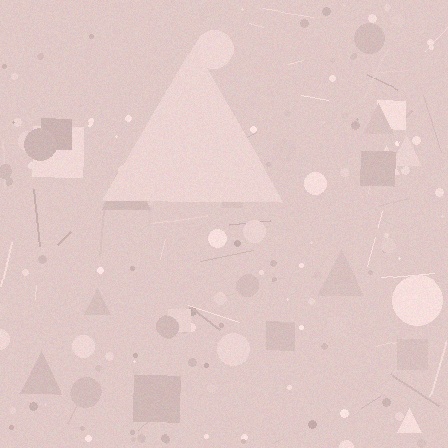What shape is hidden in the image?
A triangle is hidden in the image.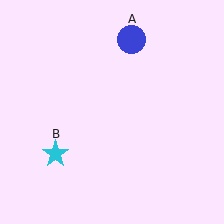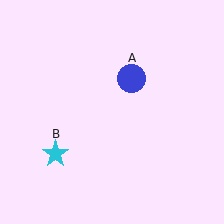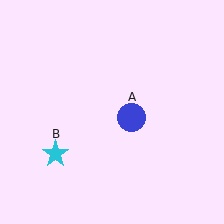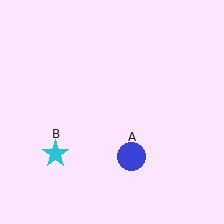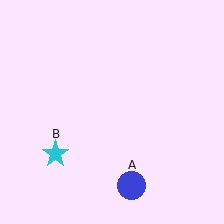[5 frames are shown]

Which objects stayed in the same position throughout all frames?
Cyan star (object B) remained stationary.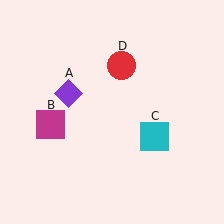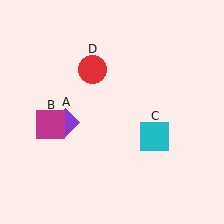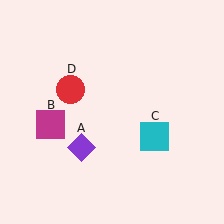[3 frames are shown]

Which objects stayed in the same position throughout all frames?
Magenta square (object B) and cyan square (object C) remained stationary.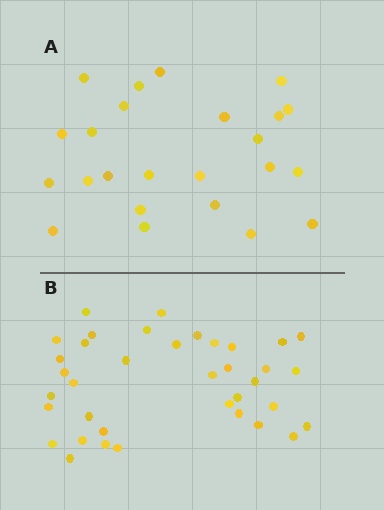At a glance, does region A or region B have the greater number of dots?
Region B (the bottom region) has more dots.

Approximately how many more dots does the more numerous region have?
Region B has approximately 15 more dots than region A.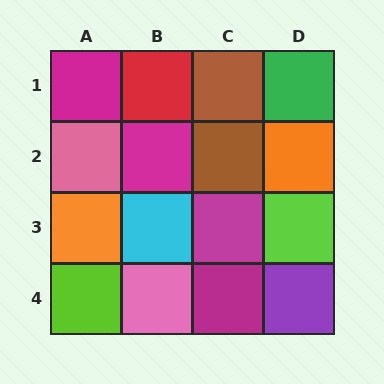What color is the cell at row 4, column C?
Magenta.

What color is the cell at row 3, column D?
Lime.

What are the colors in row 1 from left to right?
Magenta, red, brown, green.